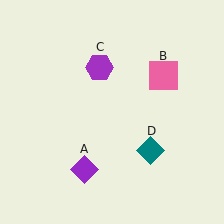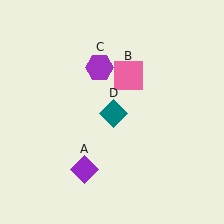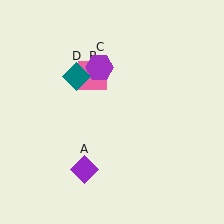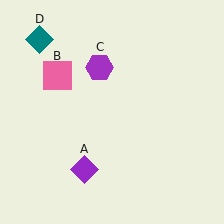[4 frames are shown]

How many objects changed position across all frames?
2 objects changed position: pink square (object B), teal diamond (object D).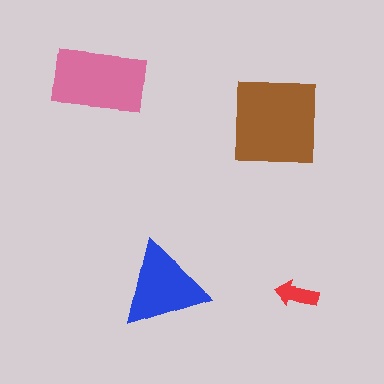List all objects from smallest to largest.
The red arrow, the blue triangle, the pink rectangle, the brown square.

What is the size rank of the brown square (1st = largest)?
1st.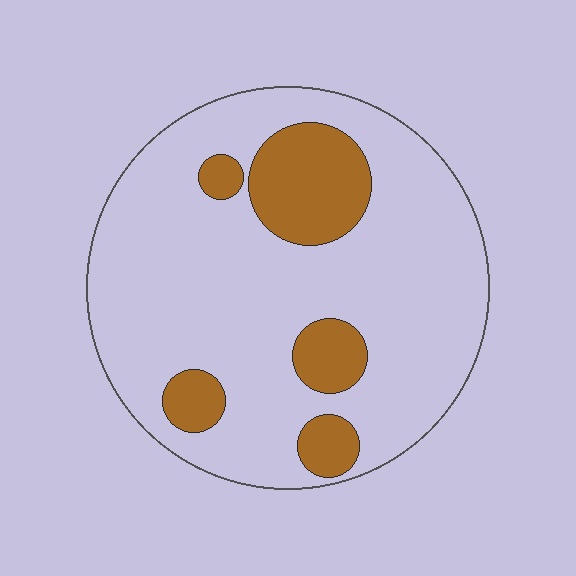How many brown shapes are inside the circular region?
5.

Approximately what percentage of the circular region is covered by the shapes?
Approximately 20%.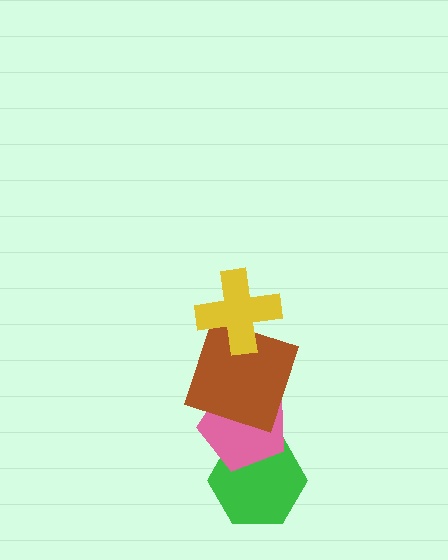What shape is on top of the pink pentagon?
The brown square is on top of the pink pentagon.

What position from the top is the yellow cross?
The yellow cross is 1st from the top.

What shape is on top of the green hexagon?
The pink pentagon is on top of the green hexagon.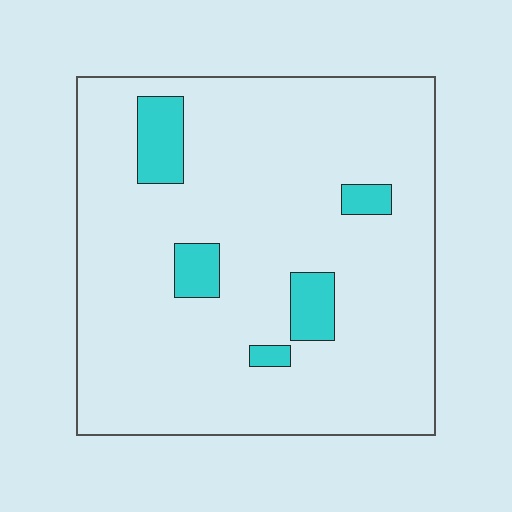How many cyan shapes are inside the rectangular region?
5.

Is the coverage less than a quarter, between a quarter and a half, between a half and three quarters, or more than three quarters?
Less than a quarter.